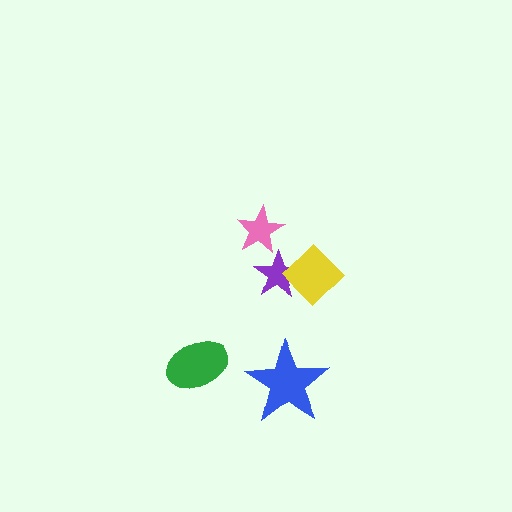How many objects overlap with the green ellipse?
0 objects overlap with the green ellipse.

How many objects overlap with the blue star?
0 objects overlap with the blue star.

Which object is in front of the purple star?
The yellow diamond is in front of the purple star.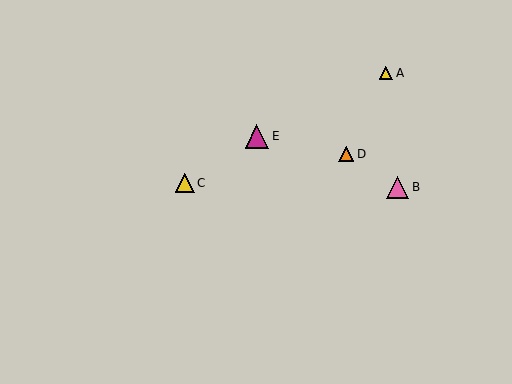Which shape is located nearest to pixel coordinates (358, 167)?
The orange triangle (labeled D) at (346, 154) is nearest to that location.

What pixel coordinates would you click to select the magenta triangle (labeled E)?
Click at (257, 136) to select the magenta triangle E.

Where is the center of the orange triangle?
The center of the orange triangle is at (346, 154).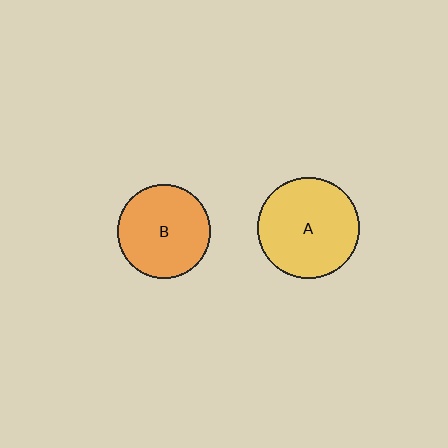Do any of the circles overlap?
No, none of the circles overlap.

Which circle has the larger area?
Circle A (yellow).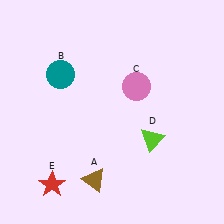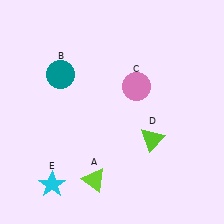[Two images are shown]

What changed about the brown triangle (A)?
In Image 1, A is brown. In Image 2, it changed to lime.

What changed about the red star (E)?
In Image 1, E is red. In Image 2, it changed to cyan.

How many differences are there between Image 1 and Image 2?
There are 2 differences between the two images.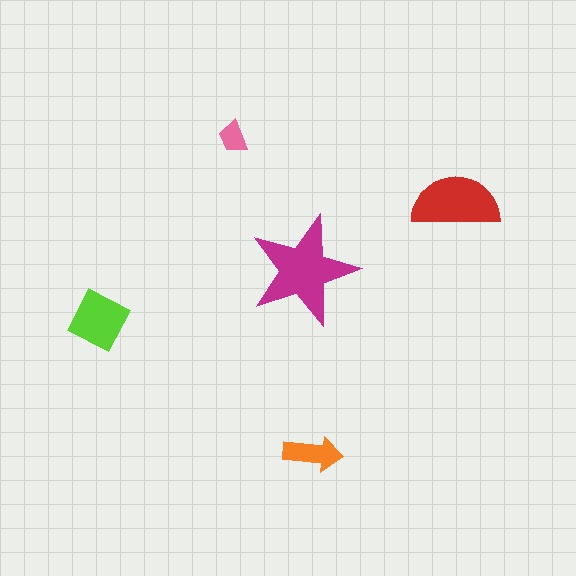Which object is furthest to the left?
The lime diamond is leftmost.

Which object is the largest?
The magenta star.